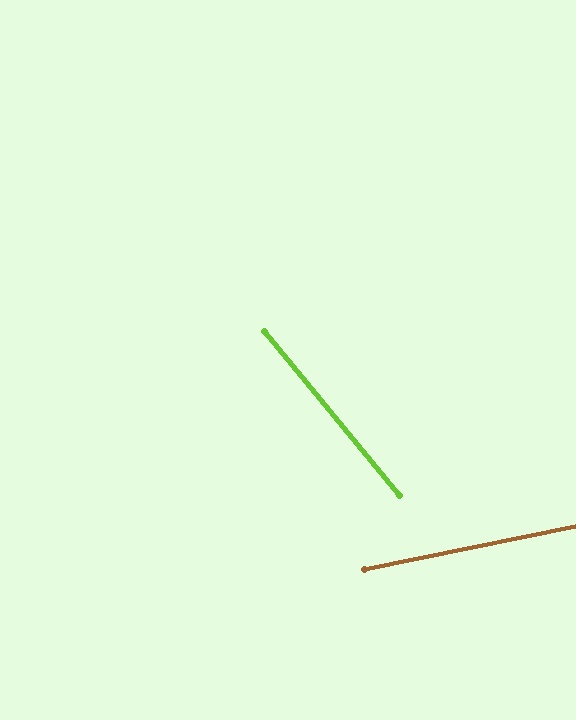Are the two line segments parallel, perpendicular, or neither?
Neither parallel nor perpendicular — they differ by about 62°.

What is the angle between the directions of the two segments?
Approximately 62 degrees.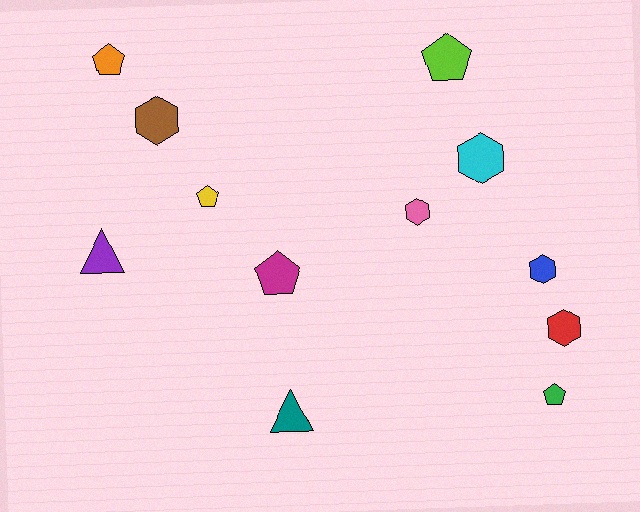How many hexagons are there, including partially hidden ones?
There are 5 hexagons.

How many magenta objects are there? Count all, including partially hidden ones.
There is 1 magenta object.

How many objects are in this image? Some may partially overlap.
There are 12 objects.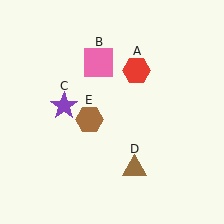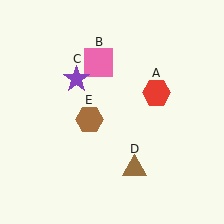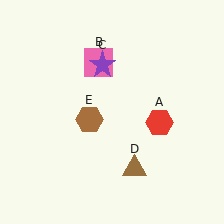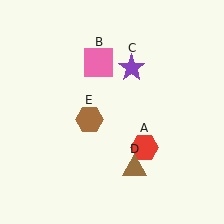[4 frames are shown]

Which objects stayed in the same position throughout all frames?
Pink square (object B) and brown triangle (object D) and brown hexagon (object E) remained stationary.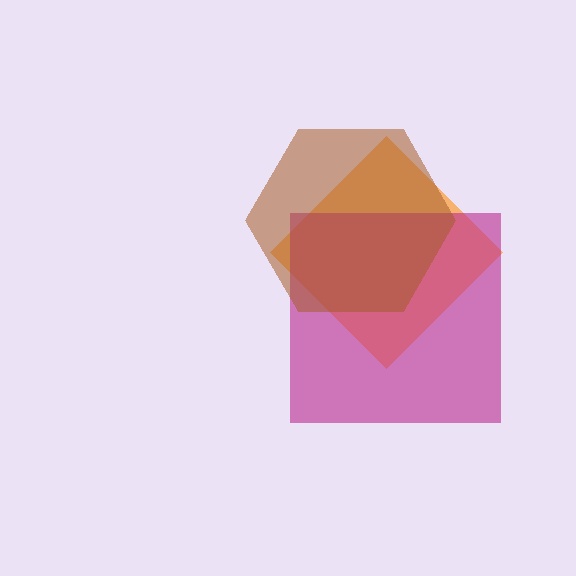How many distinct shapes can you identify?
There are 3 distinct shapes: an orange diamond, a magenta square, a brown hexagon.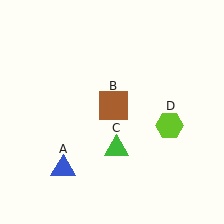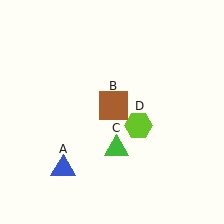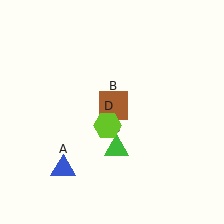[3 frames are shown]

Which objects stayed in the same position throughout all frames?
Blue triangle (object A) and brown square (object B) and green triangle (object C) remained stationary.